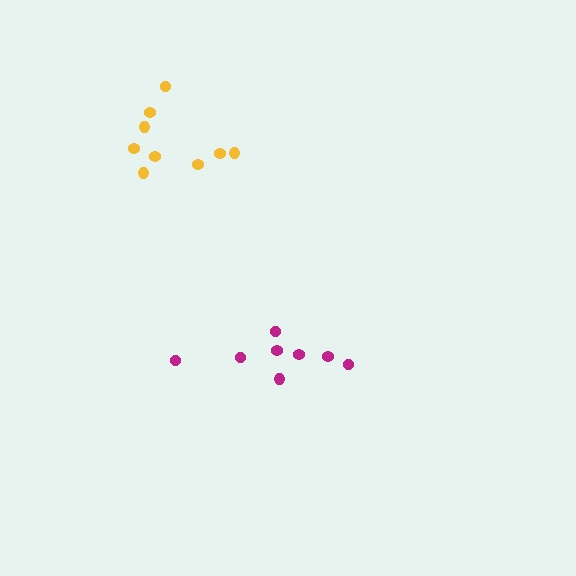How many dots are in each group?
Group 1: 9 dots, Group 2: 8 dots (17 total).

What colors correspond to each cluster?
The clusters are colored: yellow, magenta.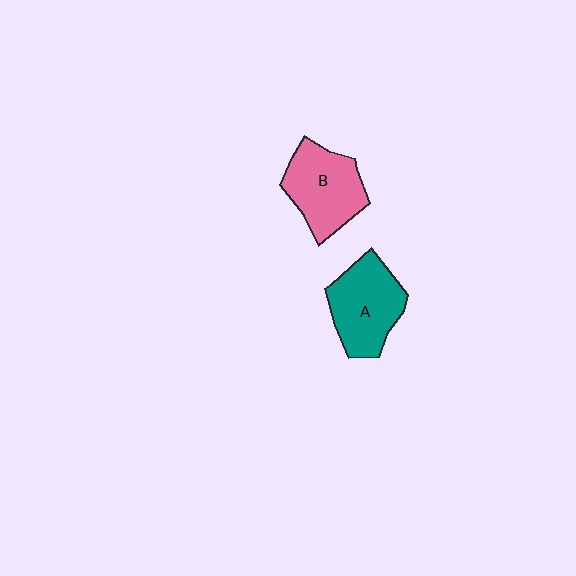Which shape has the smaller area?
Shape B (pink).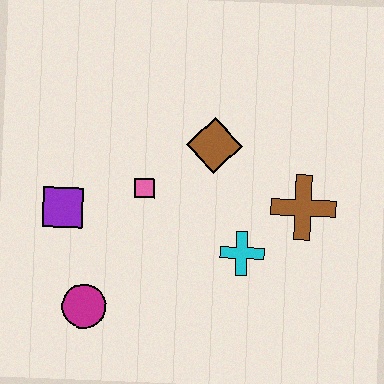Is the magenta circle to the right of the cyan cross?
No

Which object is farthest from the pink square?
The brown cross is farthest from the pink square.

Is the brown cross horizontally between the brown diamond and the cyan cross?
No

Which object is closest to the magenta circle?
The purple square is closest to the magenta circle.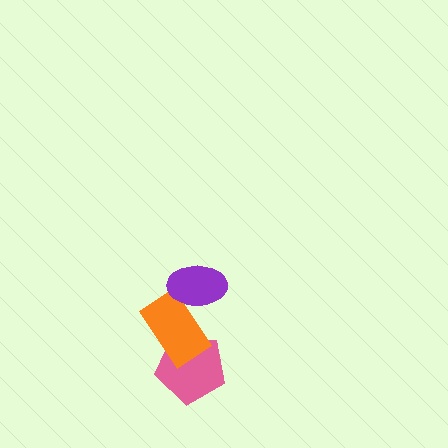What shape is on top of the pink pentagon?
The orange rectangle is on top of the pink pentagon.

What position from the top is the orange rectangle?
The orange rectangle is 2nd from the top.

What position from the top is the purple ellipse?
The purple ellipse is 1st from the top.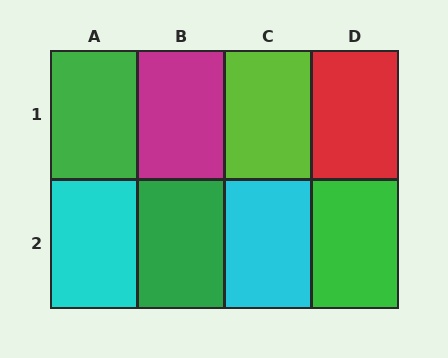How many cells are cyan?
2 cells are cyan.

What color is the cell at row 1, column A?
Green.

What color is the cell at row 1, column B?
Magenta.